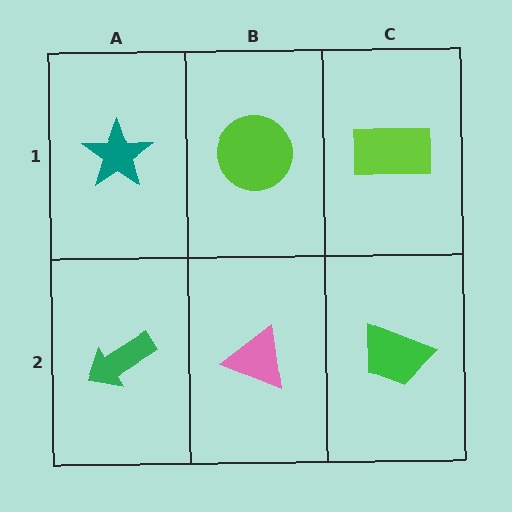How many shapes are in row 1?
3 shapes.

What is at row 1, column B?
A lime circle.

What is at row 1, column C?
A lime rectangle.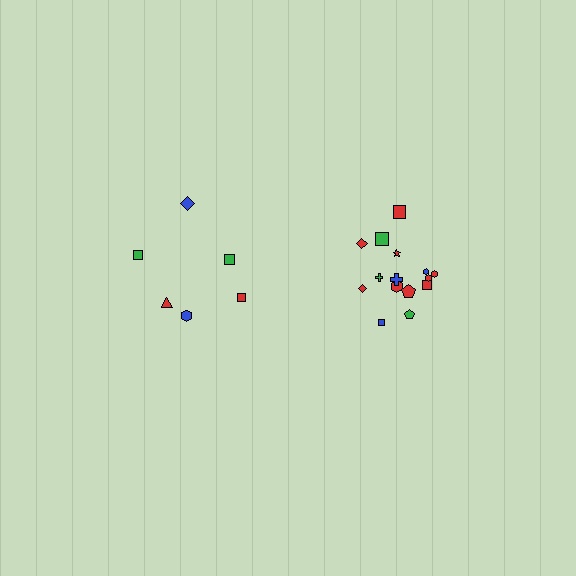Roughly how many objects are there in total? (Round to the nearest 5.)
Roughly 20 objects in total.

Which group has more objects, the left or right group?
The right group.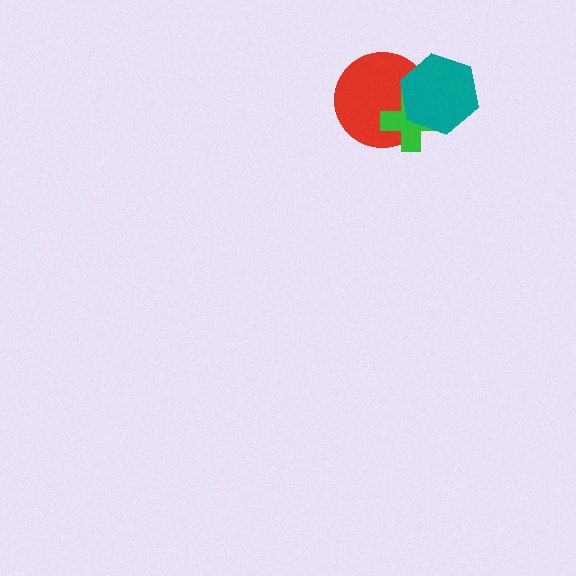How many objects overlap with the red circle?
2 objects overlap with the red circle.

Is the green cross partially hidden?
Yes, it is partially covered by another shape.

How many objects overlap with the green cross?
2 objects overlap with the green cross.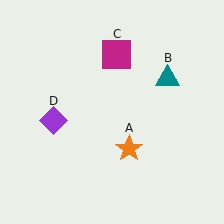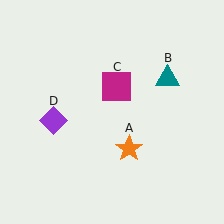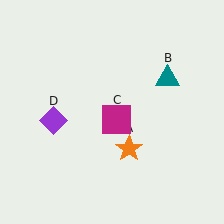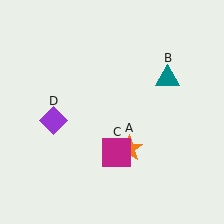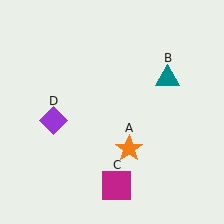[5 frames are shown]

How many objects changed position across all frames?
1 object changed position: magenta square (object C).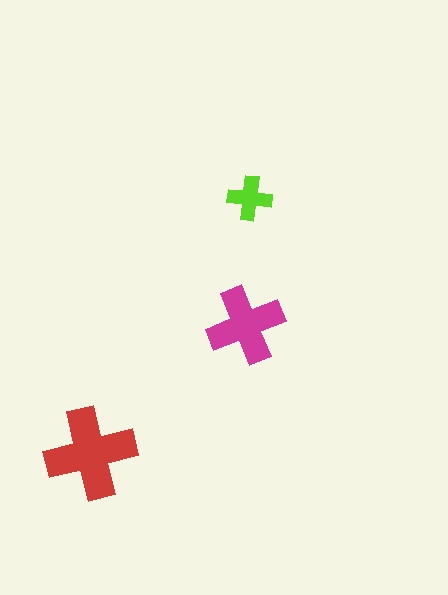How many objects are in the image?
There are 3 objects in the image.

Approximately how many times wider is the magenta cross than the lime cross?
About 1.5 times wider.